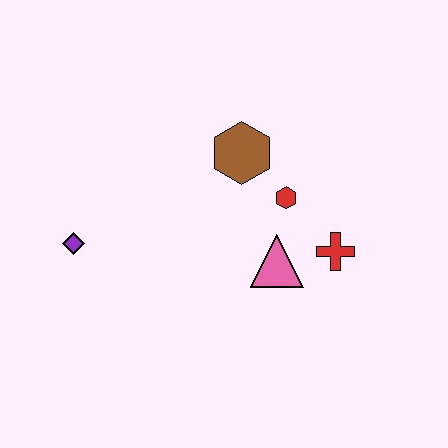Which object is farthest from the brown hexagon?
The purple diamond is farthest from the brown hexagon.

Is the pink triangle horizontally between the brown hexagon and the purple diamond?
No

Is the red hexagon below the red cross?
No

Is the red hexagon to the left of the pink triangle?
No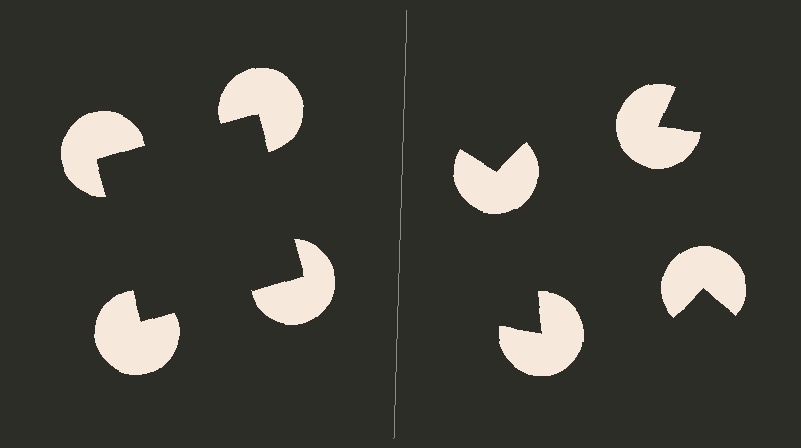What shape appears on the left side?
An illusory square.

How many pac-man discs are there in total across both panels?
8 — 4 on each side.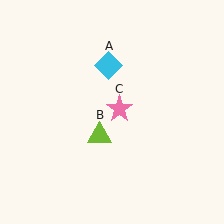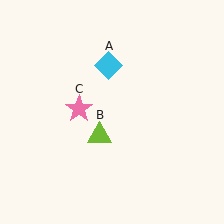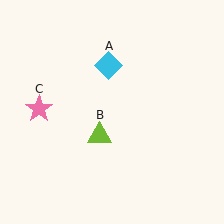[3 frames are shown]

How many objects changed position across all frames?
1 object changed position: pink star (object C).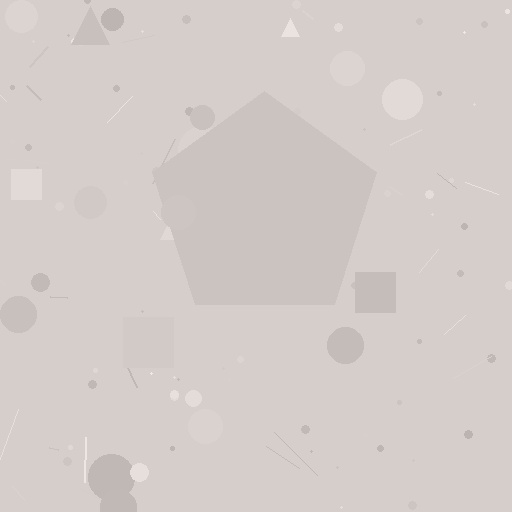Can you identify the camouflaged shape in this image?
The camouflaged shape is a pentagon.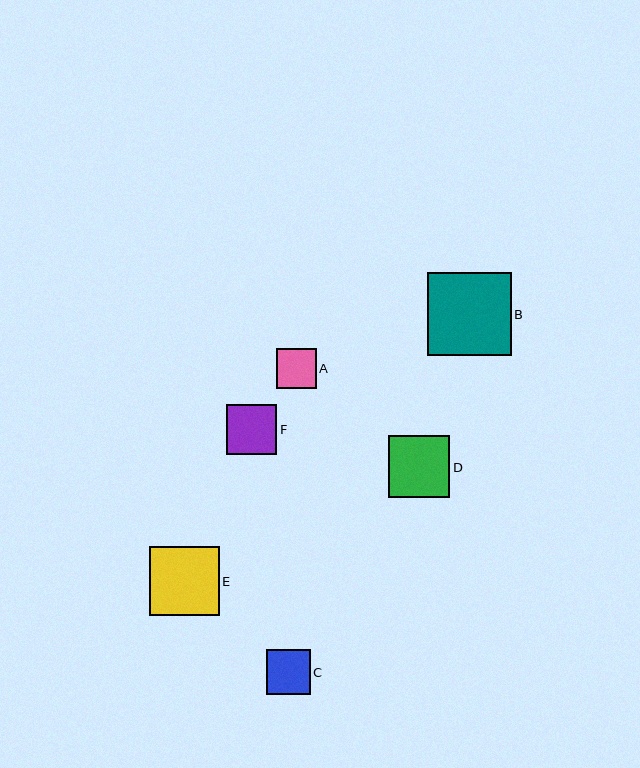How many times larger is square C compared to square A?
Square C is approximately 1.1 times the size of square A.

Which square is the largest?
Square B is the largest with a size of approximately 83 pixels.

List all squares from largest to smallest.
From largest to smallest: B, E, D, F, C, A.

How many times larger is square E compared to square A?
Square E is approximately 1.7 times the size of square A.